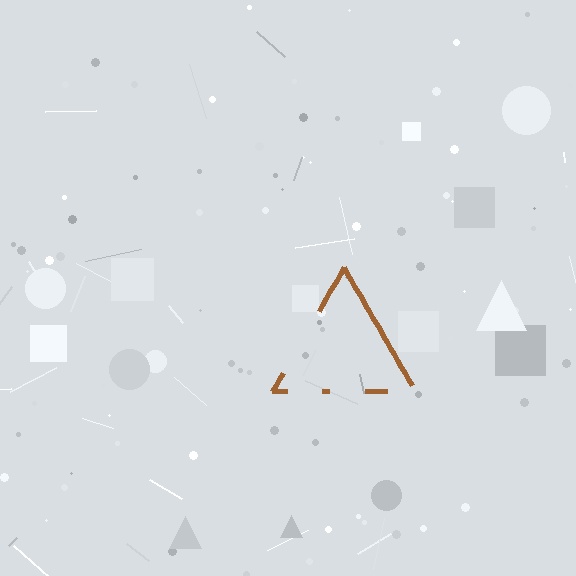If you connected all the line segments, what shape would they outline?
They would outline a triangle.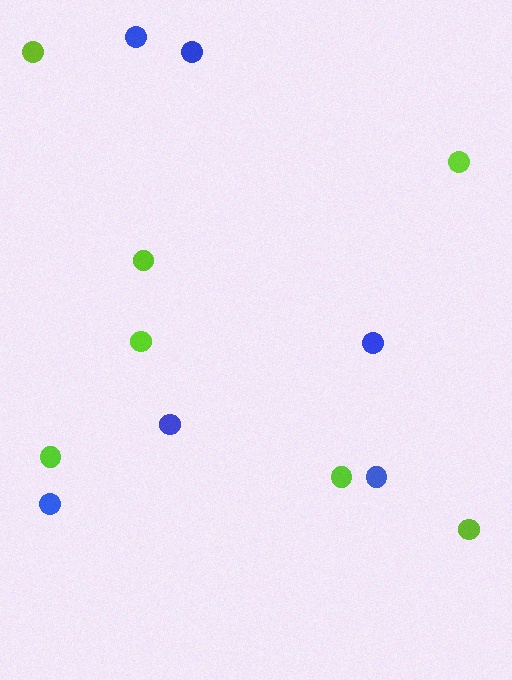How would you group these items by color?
There are 2 groups: one group of blue circles (6) and one group of lime circles (7).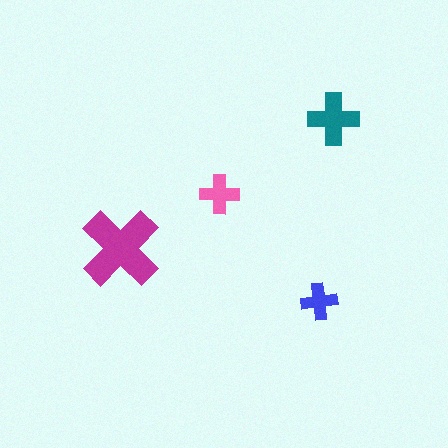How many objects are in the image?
There are 4 objects in the image.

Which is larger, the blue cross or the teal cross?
The teal one.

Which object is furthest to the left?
The magenta cross is leftmost.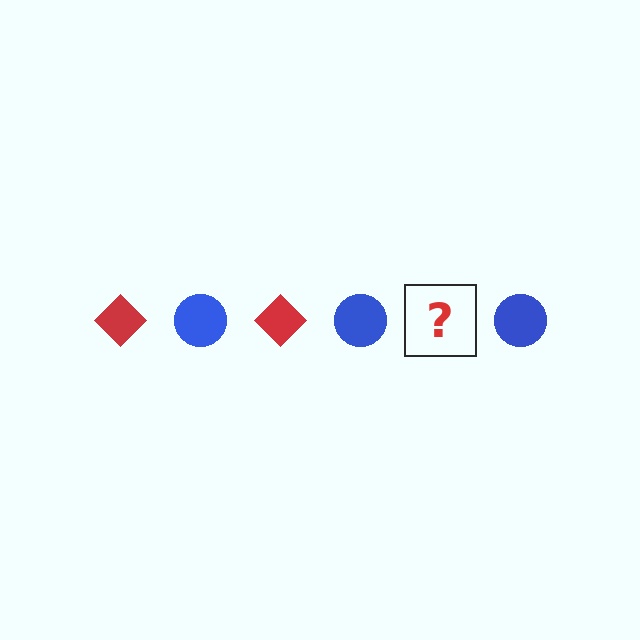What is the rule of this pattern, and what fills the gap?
The rule is that the pattern alternates between red diamond and blue circle. The gap should be filled with a red diamond.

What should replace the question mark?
The question mark should be replaced with a red diamond.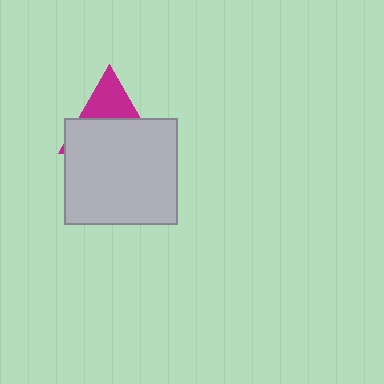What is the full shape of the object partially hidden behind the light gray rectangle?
The partially hidden object is a magenta triangle.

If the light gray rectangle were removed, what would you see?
You would see the complete magenta triangle.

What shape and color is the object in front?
The object in front is a light gray rectangle.